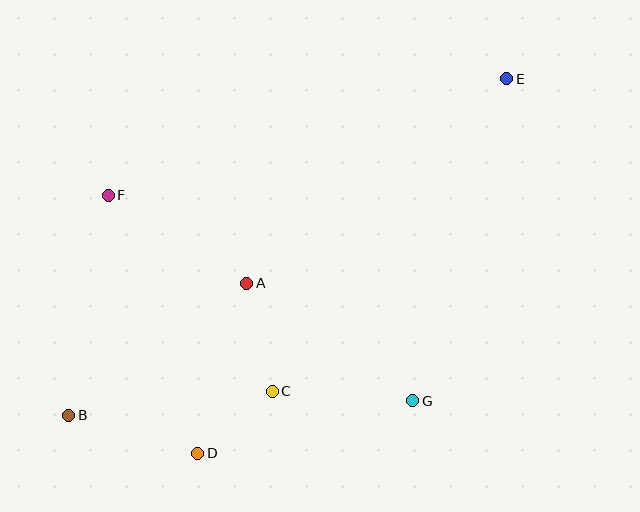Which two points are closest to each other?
Points C and D are closest to each other.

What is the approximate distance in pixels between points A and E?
The distance between A and E is approximately 331 pixels.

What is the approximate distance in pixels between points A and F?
The distance between A and F is approximately 164 pixels.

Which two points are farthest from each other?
Points B and E are farthest from each other.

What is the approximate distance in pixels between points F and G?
The distance between F and G is approximately 367 pixels.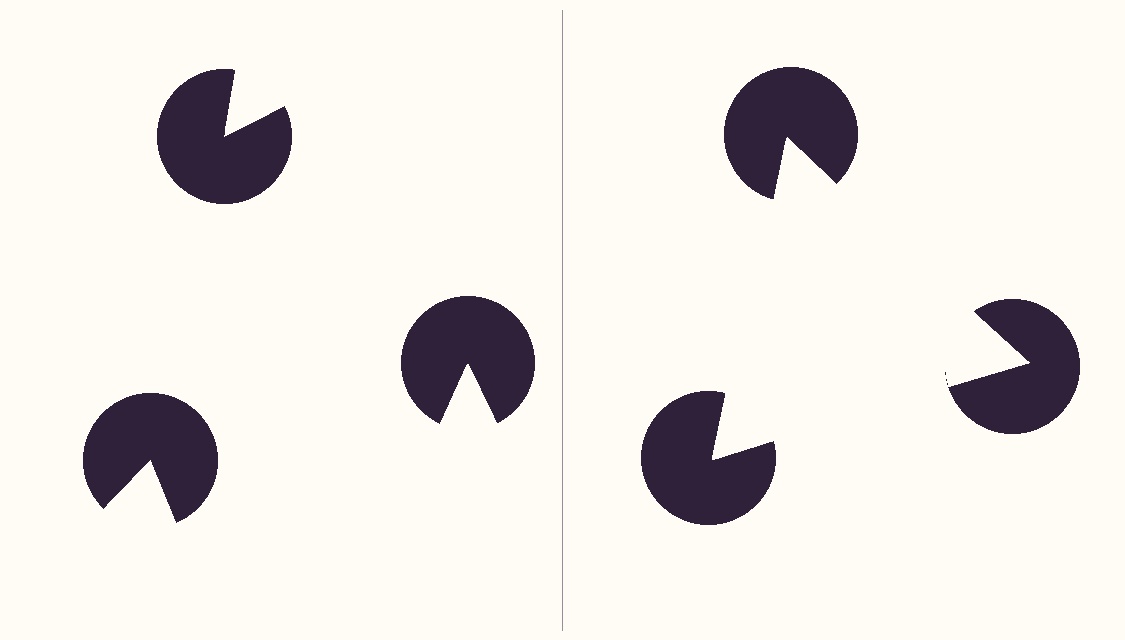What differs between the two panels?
The pac-man discs are positioned identically on both sides; only the wedge orientations differ. On the right they align to a triangle; on the left they are misaligned.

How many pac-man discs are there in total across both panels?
6 — 3 on each side.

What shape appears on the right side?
An illusory triangle.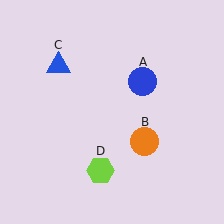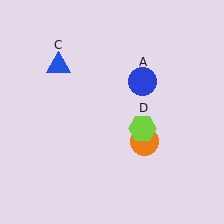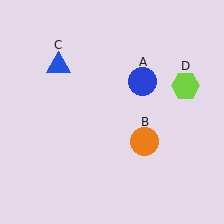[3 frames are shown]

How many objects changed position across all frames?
1 object changed position: lime hexagon (object D).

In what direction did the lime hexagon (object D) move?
The lime hexagon (object D) moved up and to the right.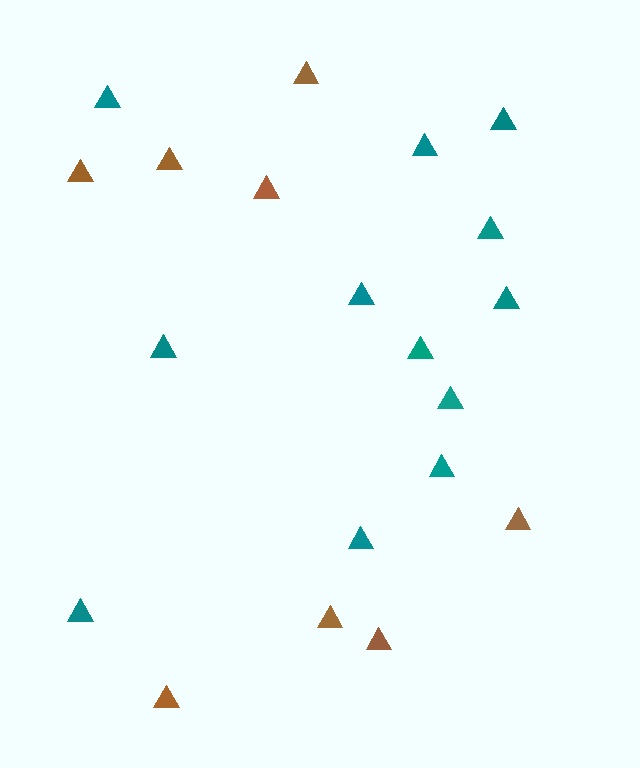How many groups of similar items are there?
There are 2 groups: one group of brown triangles (8) and one group of teal triangles (12).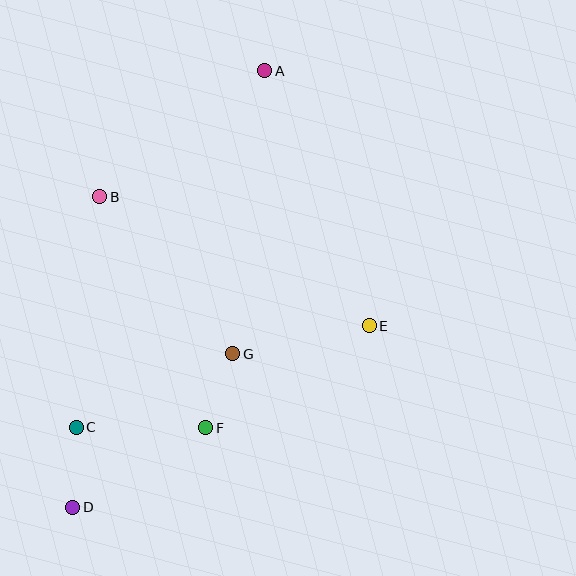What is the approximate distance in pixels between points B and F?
The distance between B and F is approximately 254 pixels.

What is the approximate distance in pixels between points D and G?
The distance between D and G is approximately 222 pixels.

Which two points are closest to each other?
Points F and G are closest to each other.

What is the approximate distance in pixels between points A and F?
The distance between A and F is approximately 362 pixels.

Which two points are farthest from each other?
Points A and D are farthest from each other.